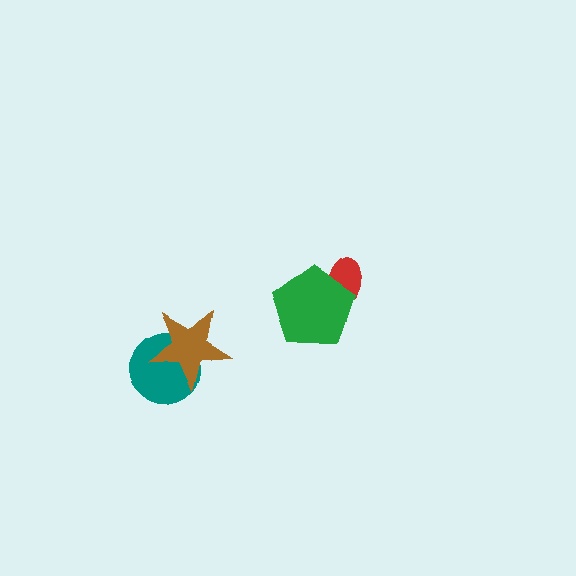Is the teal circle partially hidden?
Yes, it is partially covered by another shape.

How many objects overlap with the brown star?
1 object overlaps with the brown star.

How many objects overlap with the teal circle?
1 object overlaps with the teal circle.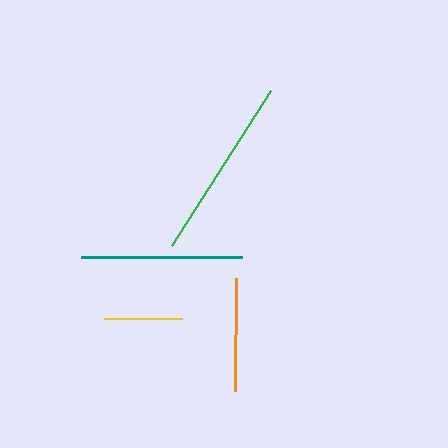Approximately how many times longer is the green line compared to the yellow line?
The green line is approximately 2.4 times the length of the yellow line.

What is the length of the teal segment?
The teal segment is approximately 161 pixels long.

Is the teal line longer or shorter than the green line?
The green line is longer than the teal line.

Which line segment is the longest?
The green line is the longest at approximately 184 pixels.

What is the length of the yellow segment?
The yellow segment is approximately 77 pixels long.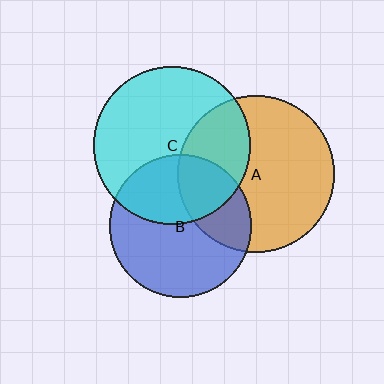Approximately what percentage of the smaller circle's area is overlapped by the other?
Approximately 35%.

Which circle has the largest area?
Circle C (cyan).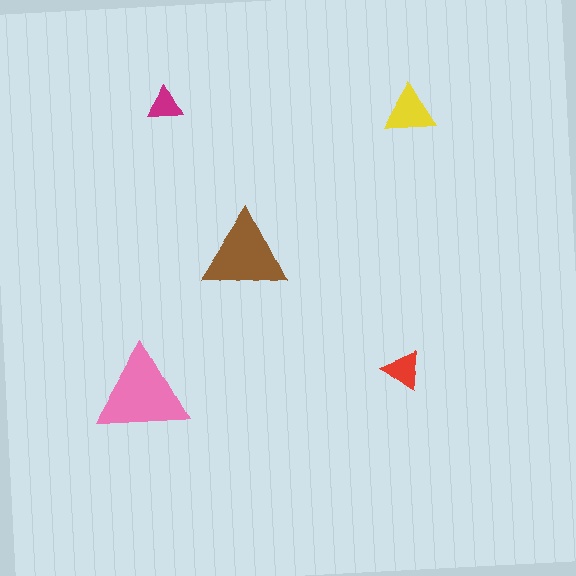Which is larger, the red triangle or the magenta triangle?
The red one.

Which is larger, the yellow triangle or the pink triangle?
The pink one.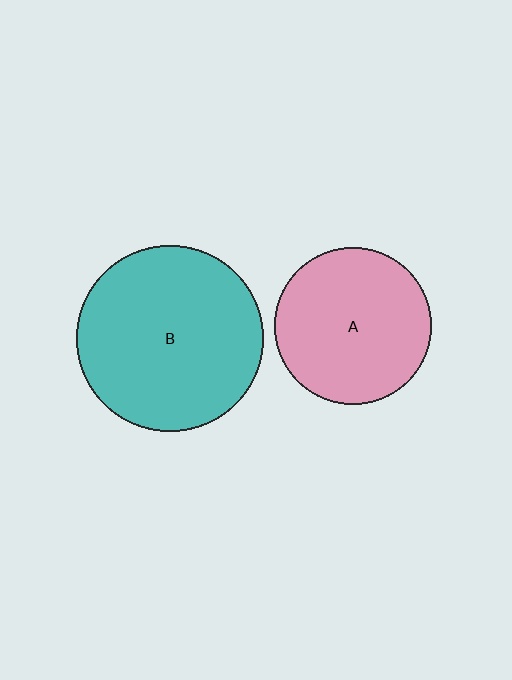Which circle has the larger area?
Circle B (teal).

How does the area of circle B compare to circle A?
Approximately 1.4 times.